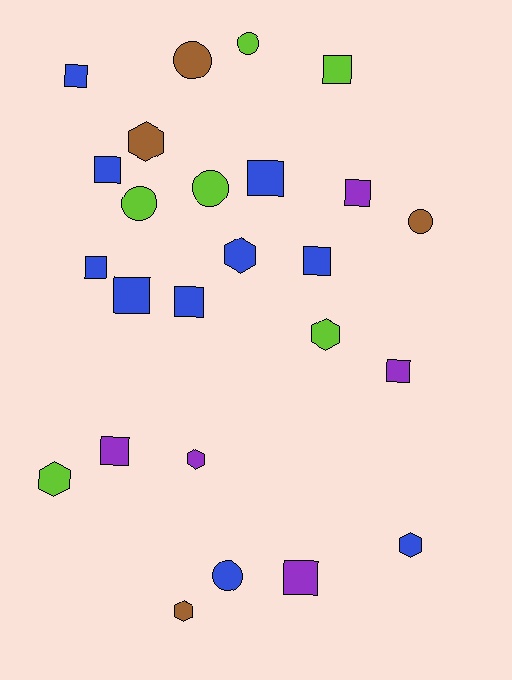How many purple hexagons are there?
There is 1 purple hexagon.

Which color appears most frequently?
Blue, with 10 objects.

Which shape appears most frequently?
Square, with 12 objects.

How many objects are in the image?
There are 25 objects.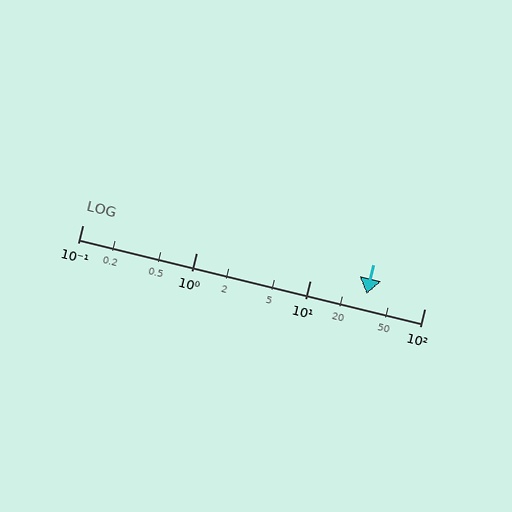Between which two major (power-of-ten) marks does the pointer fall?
The pointer is between 10 and 100.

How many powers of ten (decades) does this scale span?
The scale spans 3 decades, from 0.1 to 100.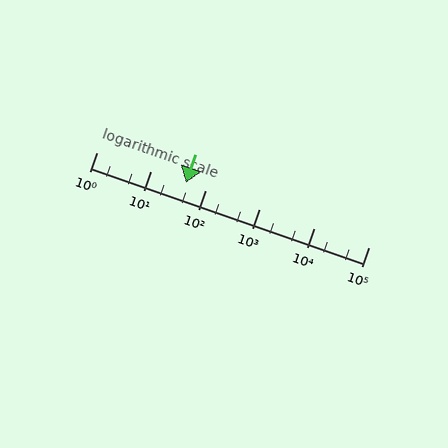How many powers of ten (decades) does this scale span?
The scale spans 5 decades, from 1 to 100000.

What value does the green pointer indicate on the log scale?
The pointer indicates approximately 43.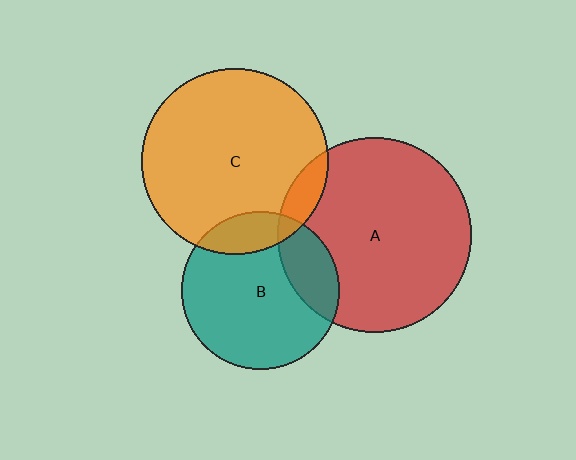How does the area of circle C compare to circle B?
Approximately 1.4 times.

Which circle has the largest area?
Circle A (red).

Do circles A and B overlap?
Yes.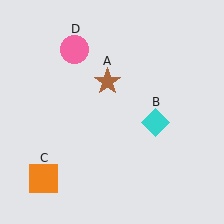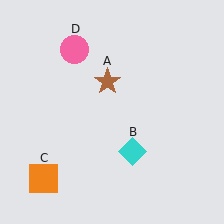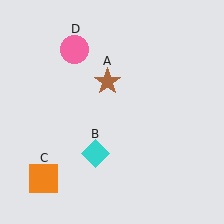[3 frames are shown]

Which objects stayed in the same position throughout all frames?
Brown star (object A) and orange square (object C) and pink circle (object D) remained stationary.